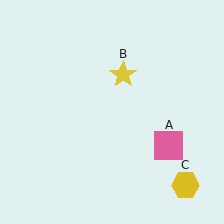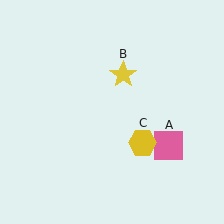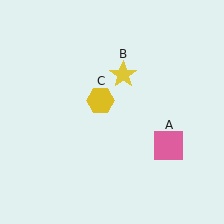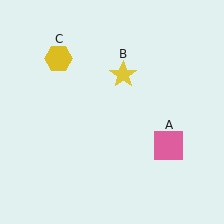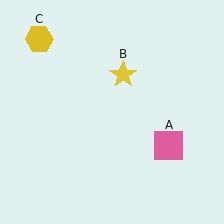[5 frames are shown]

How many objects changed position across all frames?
1 object changed position: yellow hexagon (object C).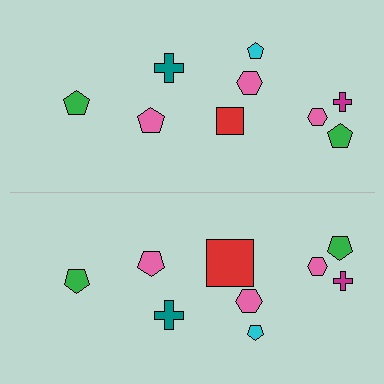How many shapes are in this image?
There are 18 shapes in this image.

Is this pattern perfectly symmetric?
No, the pattern is not perfectly symmetric. The red square on the bottom side has a different size than its mirror counterpart.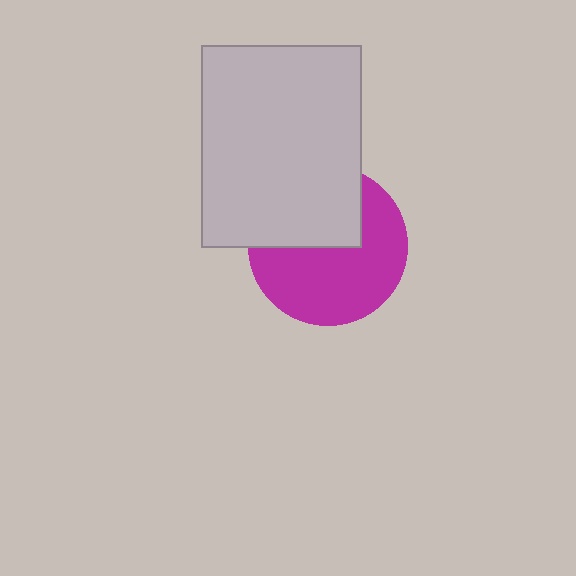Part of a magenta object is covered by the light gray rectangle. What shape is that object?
It is a circle.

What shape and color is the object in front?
The object in front is a light gray rectangle.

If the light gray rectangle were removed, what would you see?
You would see the complete magenta circle.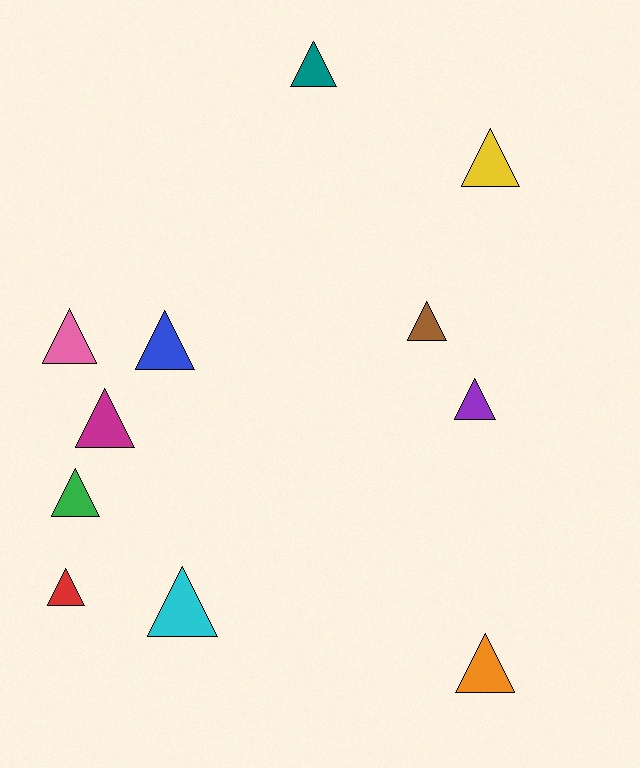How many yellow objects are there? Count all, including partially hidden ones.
There is 1 yellow object.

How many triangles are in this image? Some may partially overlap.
There are 11 triangles.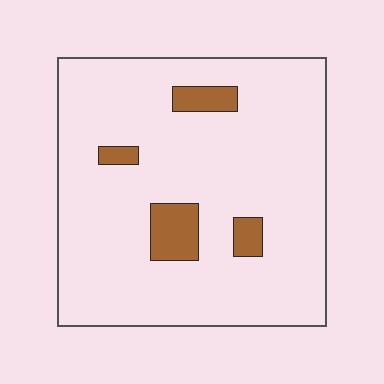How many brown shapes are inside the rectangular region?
4.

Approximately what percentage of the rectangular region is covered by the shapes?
Approximately 10%.